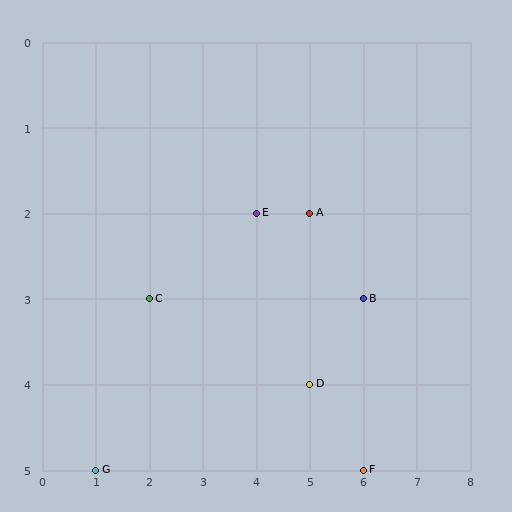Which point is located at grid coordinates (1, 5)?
Point G is at (1, 5).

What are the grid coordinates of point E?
Point E is at grid coordinates (4, 2).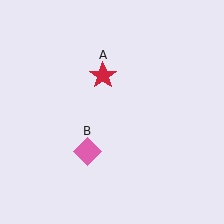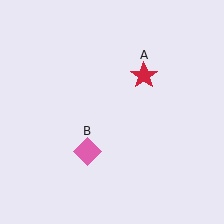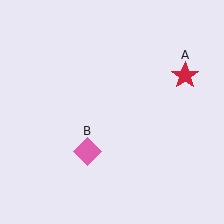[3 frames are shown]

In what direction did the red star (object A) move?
The red star (object A) moved right.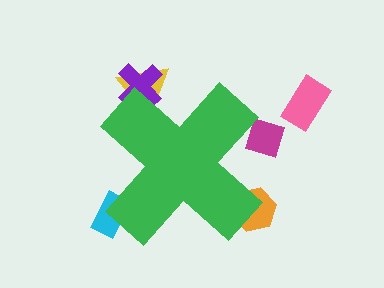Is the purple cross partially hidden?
Yes, the purple cross is partially hidden behind the green cross.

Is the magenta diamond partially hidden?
Yes, the magenta diamond is partially hidden behind the green cross.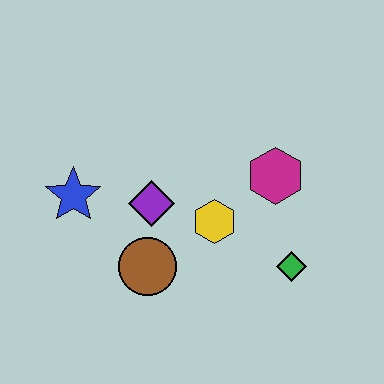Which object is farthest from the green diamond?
The blue star is farthest from the green diamond.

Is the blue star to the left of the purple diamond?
Yes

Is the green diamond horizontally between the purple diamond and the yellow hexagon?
No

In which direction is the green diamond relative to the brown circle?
The green diamond is to the right of the brown circle.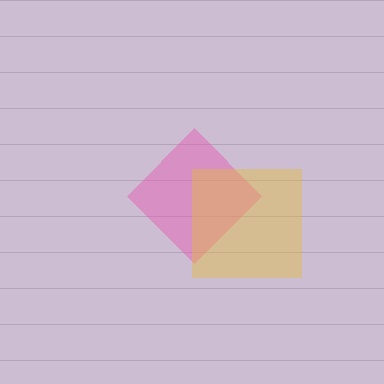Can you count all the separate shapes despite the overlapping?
Yes, there are 2 separate shapes.